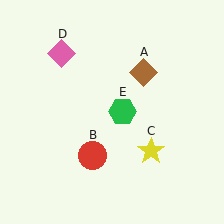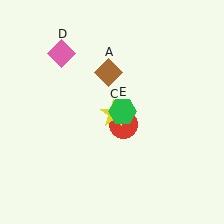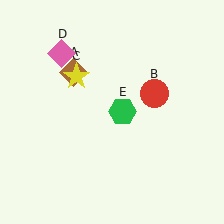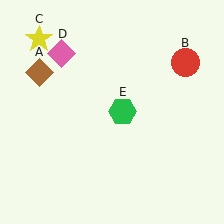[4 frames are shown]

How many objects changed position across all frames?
3 objects changed position: brown diamond (object A), red circle (object B), yellow star (object C).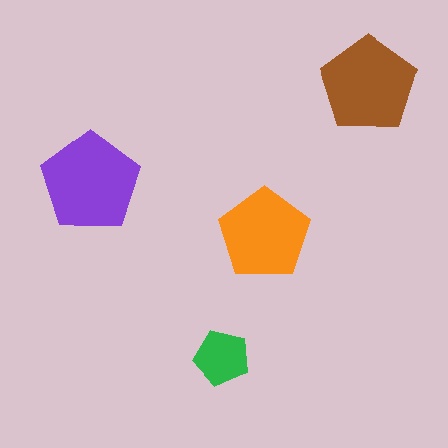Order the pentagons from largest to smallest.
the purple one, the brown one, the orange one, the green one.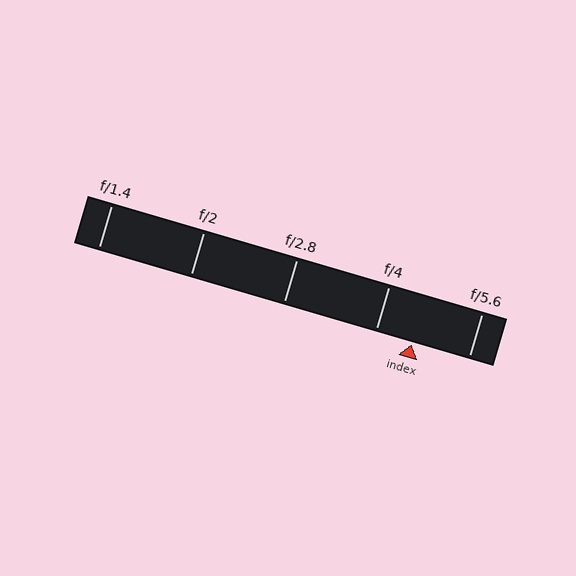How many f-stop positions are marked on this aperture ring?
There are 5 f-stop positions marked.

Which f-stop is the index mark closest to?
The index mark is closest to f/4.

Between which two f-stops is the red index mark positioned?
The index mark is between f/4 and f/5.6.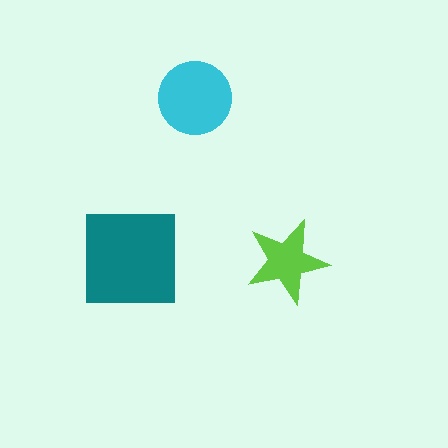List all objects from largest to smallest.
The teal square, the cyan circle, the lime star.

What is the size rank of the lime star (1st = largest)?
3rd.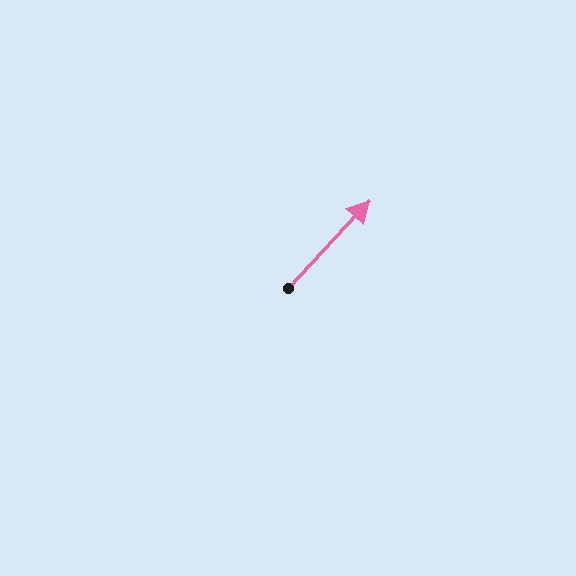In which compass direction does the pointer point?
Northeast.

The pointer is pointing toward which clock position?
Roughly 1 o'clock.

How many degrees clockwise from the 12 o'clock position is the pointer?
Approximately 43 degrees.